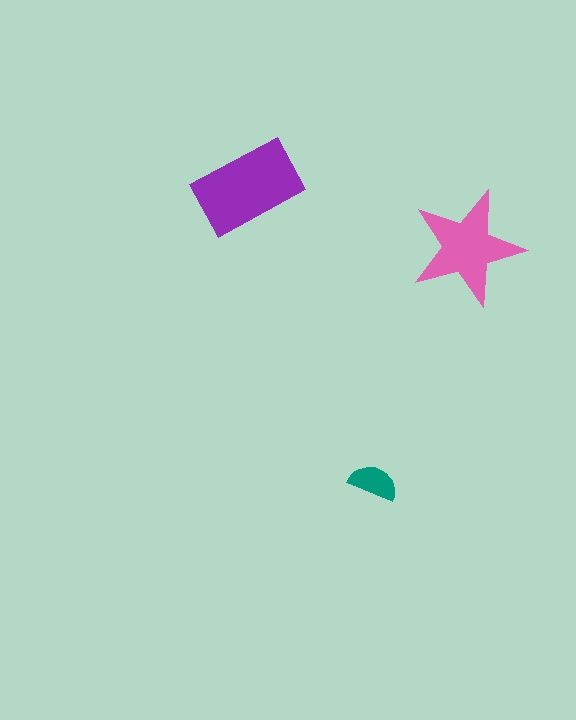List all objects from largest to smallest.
The purple rectangle, the pink star, the teal semicircle.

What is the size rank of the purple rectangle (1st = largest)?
1st.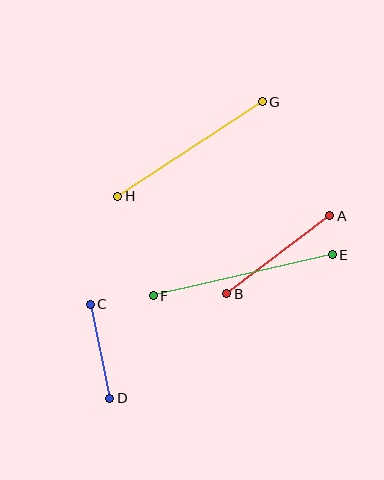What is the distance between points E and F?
The distance is approximately 184 pixels.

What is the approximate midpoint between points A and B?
The midpoint is at approximately (278, 255) pixels.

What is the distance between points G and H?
The distance is approximately 172 pixels.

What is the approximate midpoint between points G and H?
The midpoint is at approximately (190, 149) pixels.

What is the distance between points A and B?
The distance is approximately 129 pixels.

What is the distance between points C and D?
The distance is approximately 96 pixels.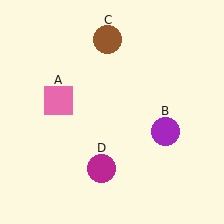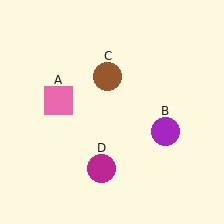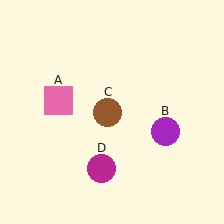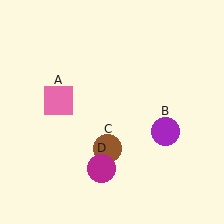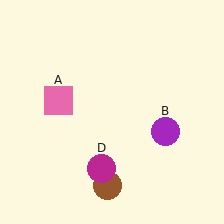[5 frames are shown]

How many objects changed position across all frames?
1 object changed position: brown circle (object C).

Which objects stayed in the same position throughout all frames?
Pink square (object A) and purple circle (object B) and magenta circle (object D) remained stationary.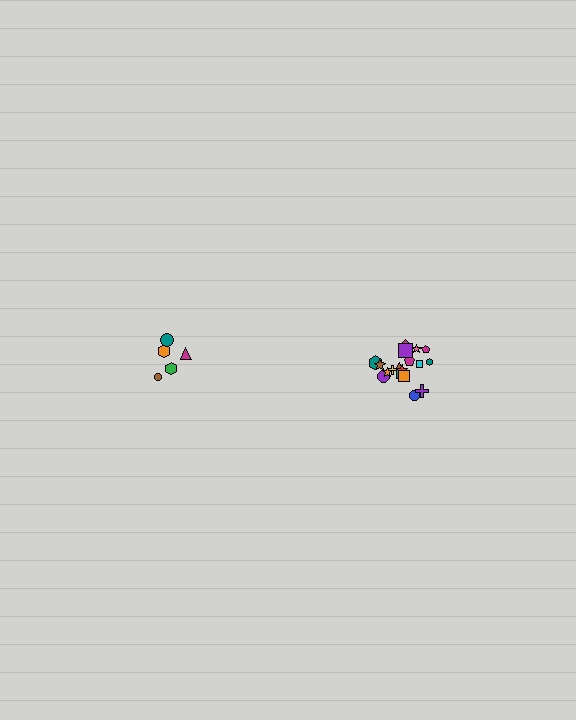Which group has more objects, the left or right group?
The right group.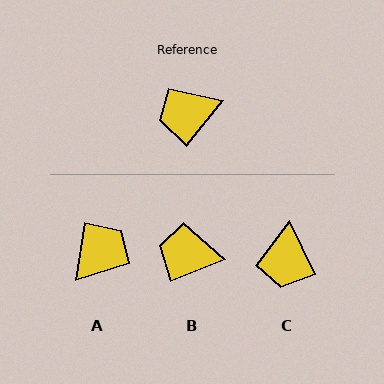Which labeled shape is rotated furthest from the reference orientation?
A, about 150 degrees away.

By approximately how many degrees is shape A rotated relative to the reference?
Approximately 150 degrees clockwise.